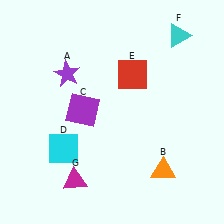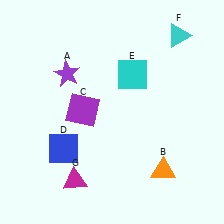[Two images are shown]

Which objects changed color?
D changed from cyan to blue. E changed from red to cyan.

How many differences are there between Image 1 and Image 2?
There are 2 differences between the two images.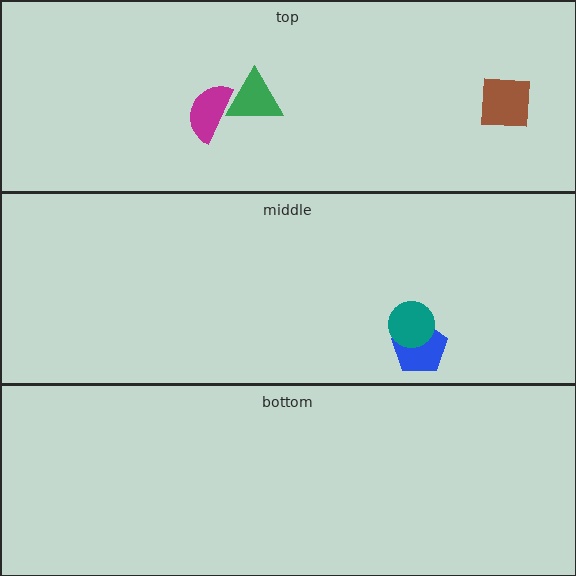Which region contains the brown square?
The top region.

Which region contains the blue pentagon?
The middle region.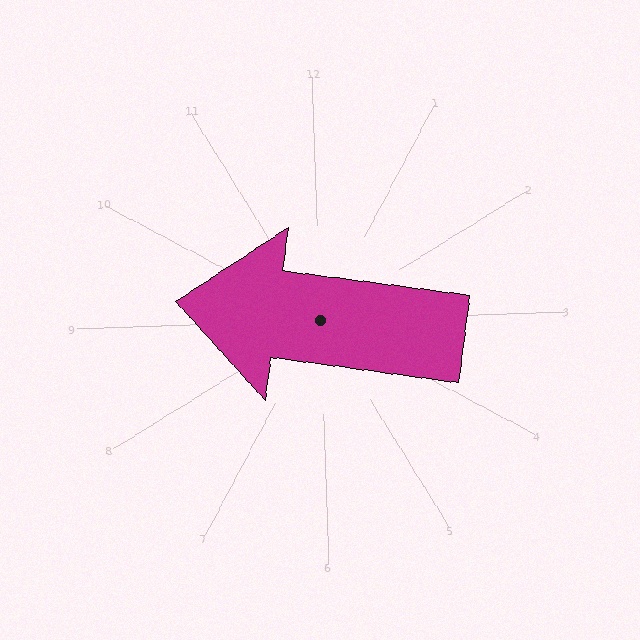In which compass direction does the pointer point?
West.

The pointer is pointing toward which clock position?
Roughly 9 o'clock.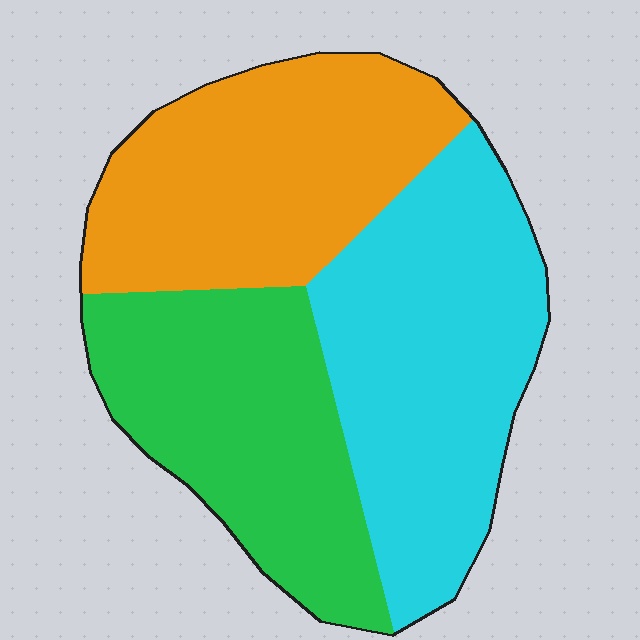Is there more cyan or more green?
Cyan.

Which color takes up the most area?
Cyan, at roughly 35%.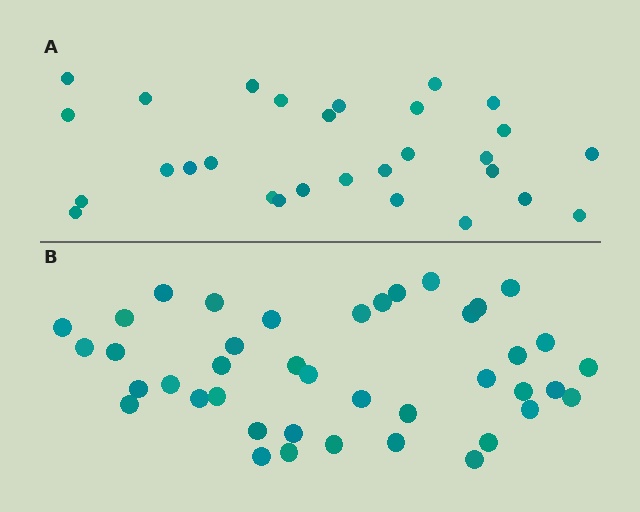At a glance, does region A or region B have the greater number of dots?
Region B (the bottom region) has more dots.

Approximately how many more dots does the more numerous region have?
Region B has roughly 12 or so more dots than region A.